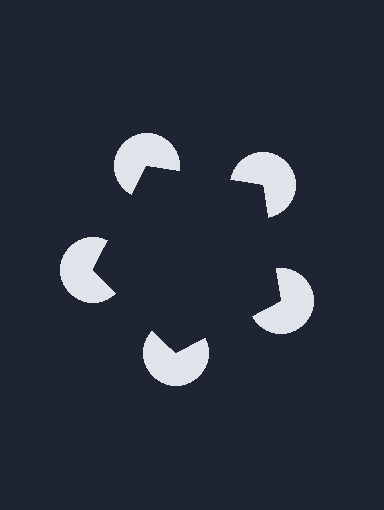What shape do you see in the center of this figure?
An illusory pentagon — its edges are inferred from the aligned wedge cuts in the pac-man discs, not physically drawn.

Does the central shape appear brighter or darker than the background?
It typically appears slightly darker than the background, even though no actual brightness change is drawn.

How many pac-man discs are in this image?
There are 5 — one at each vertex of the illusory pentagon.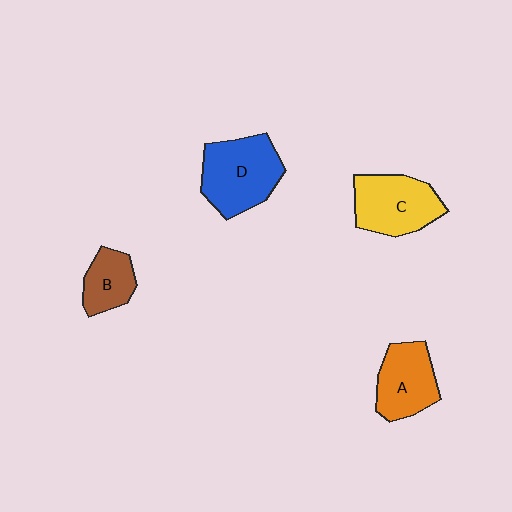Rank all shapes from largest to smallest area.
From largest to smallest: D (blue), C (yellow), A (orange), B (brown).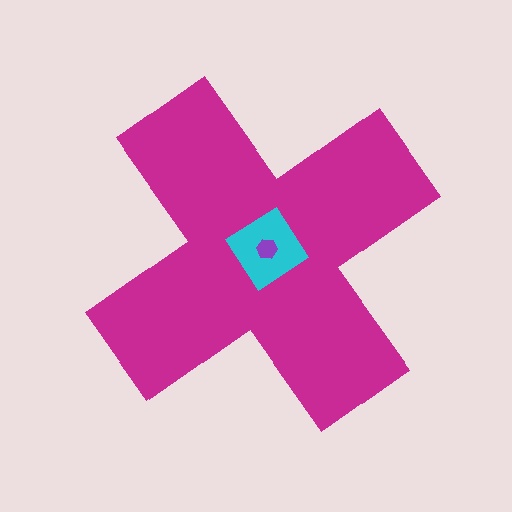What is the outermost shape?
The magenta cross.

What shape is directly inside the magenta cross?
The cyan diamond.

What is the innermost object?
The purple hexagon.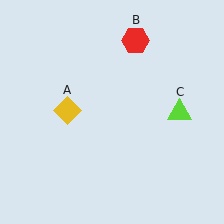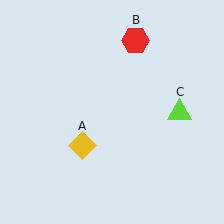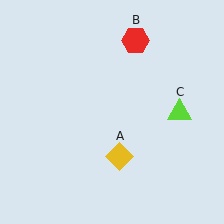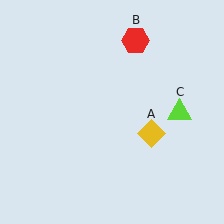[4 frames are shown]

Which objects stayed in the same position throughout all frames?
Red hexagon (object B) and lime triangle (object C) remained stationary.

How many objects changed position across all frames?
1 object changed position: yellow diamond (object A).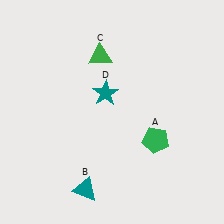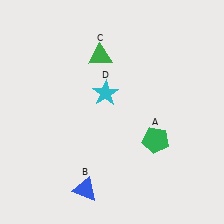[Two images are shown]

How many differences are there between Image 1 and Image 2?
There are 2 differences between the two images.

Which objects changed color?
B changed from teal to blue. D changed from teal to cyan.